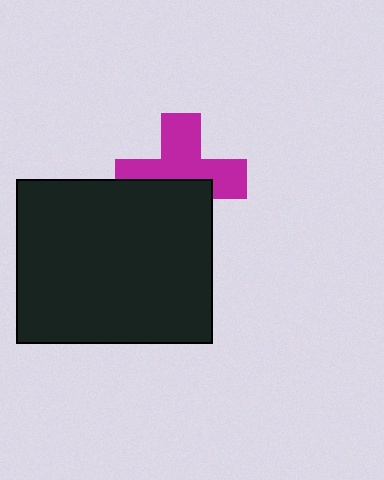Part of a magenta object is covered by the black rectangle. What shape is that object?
It is a cross.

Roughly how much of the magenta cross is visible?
About half of it is visible (roughly 58%).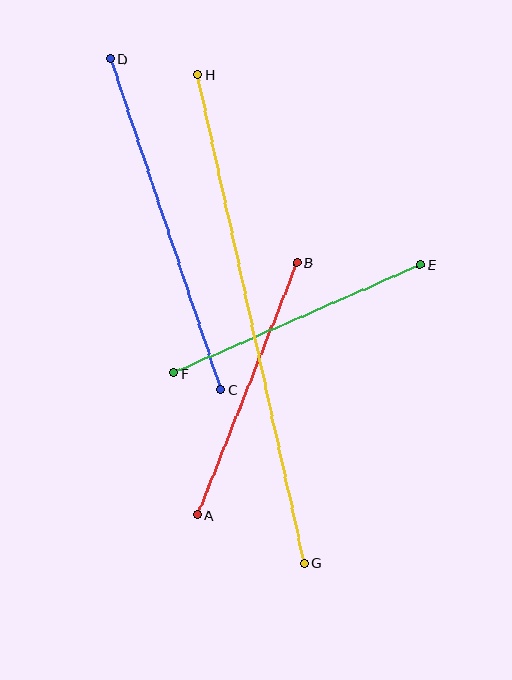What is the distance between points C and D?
The distance is approximately 349 pixels.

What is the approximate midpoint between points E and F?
The midpoint is at approximately (297, 319) pixels.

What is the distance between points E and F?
The distance is approximately 269 pixels.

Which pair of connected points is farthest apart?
Points G and H are farthest apart.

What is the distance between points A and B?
The distance is approximately 271 pixels.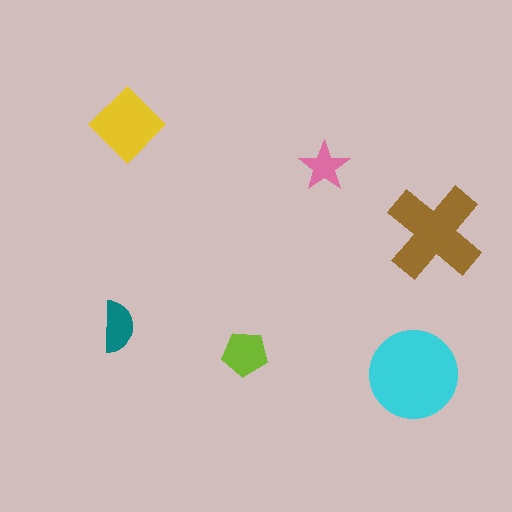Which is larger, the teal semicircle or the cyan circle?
The cyan circle.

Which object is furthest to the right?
The brown cross is rightmost.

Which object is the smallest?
The pink star.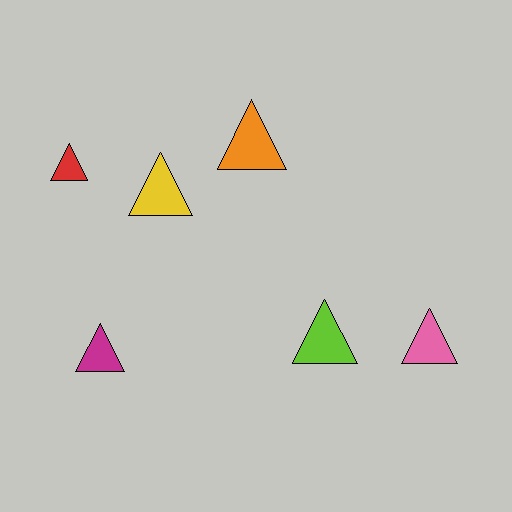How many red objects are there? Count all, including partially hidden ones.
There is 1 red object.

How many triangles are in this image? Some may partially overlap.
There are 6 triangles.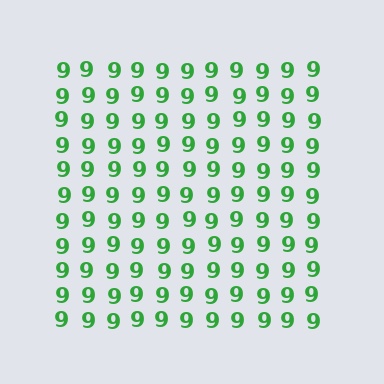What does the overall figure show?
The overall figure shows a square.